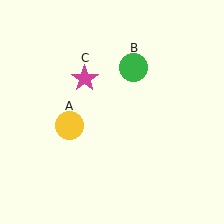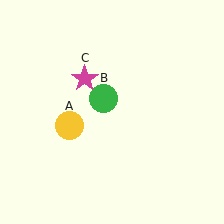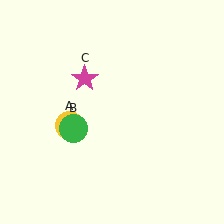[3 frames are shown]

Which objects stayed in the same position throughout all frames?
Yellow circle (object A) and magenta star (object C) remained stationary.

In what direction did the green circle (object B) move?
The green circle (object B) moved down and to the left.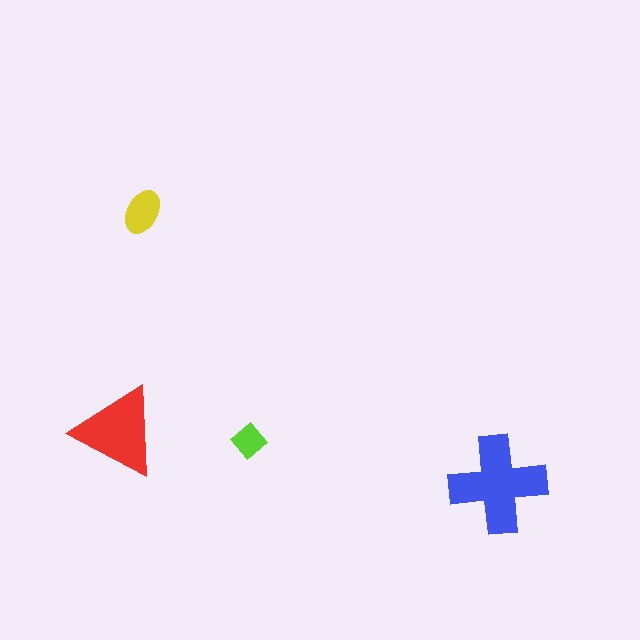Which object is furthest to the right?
The blue cross is rightmost.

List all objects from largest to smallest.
The blue cross, the red triangle, the yellow ellipse, the lime diamond.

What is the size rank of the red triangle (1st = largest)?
2nd.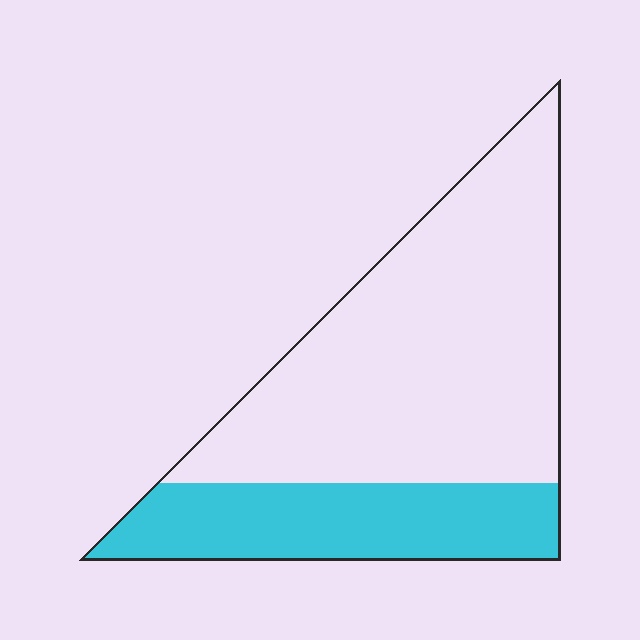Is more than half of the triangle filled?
No.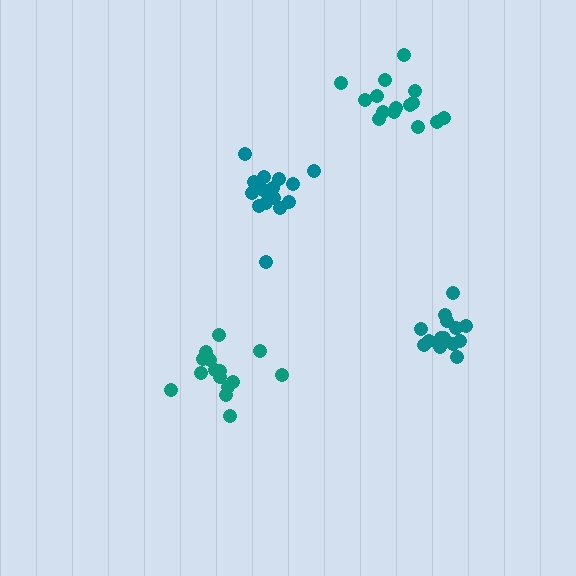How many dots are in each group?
Group 1: 16 dots, Group 2: 15 dots, Group 3: 14 dots, Group 4: 15 dots (60 total).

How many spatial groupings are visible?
There are 4 spatial groupings.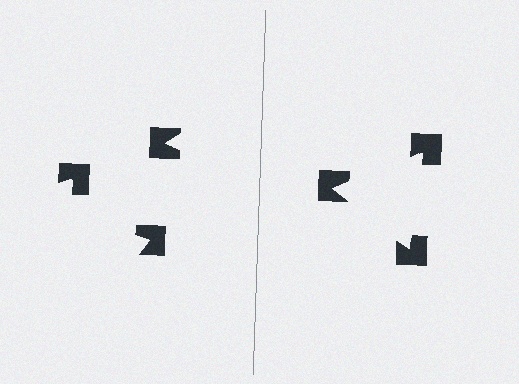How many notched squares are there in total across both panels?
6 — 3 on each side.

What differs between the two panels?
The notched squares are positioned identically on both sides; only the wedge orientations differ. On the right they align to a triangle; on the left they are misaligned.